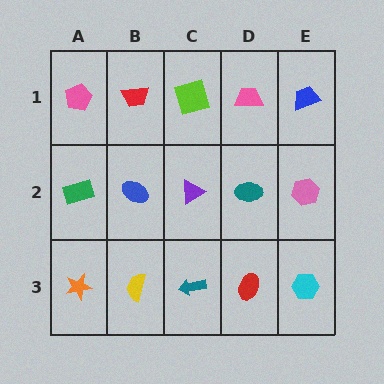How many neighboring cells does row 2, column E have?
3.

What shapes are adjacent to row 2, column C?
A lime square (row 1, column C), a teal arrow (row 3, column C), a blue ellipse (row 2, column B), a teal ellipse (row 2, column D).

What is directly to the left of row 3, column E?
A red ellipse.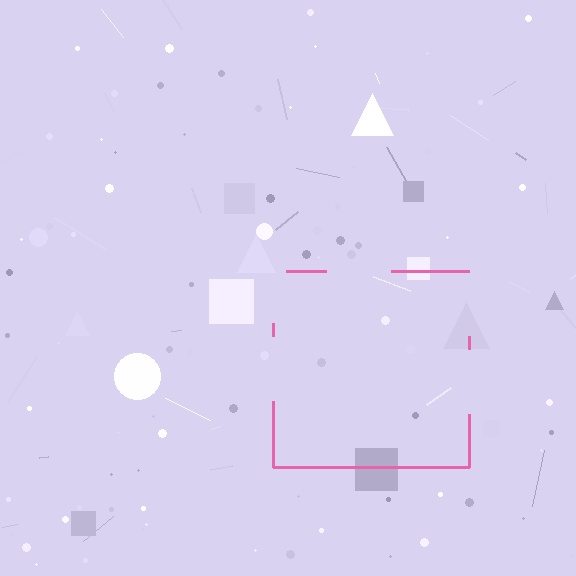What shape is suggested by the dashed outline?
The dashed outline suggests a square.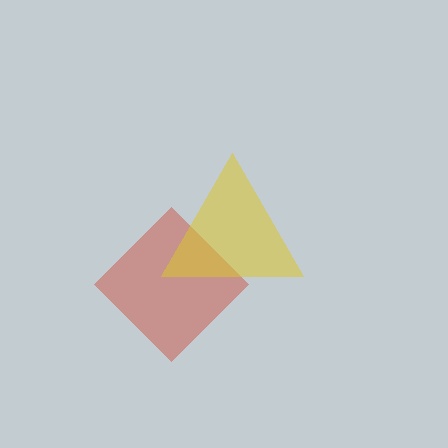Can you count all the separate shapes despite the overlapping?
Yes, there are 2 separate shapes.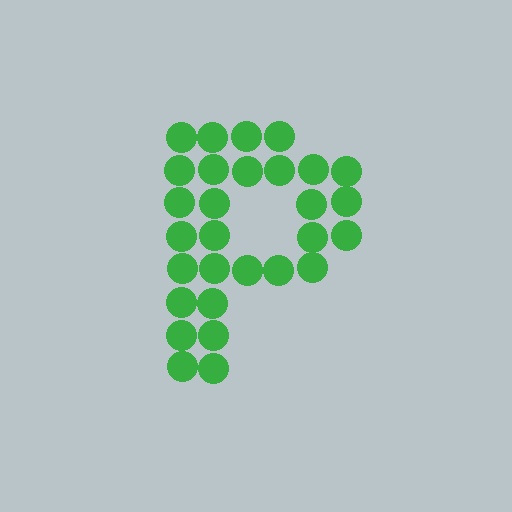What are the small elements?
The small elements are circles.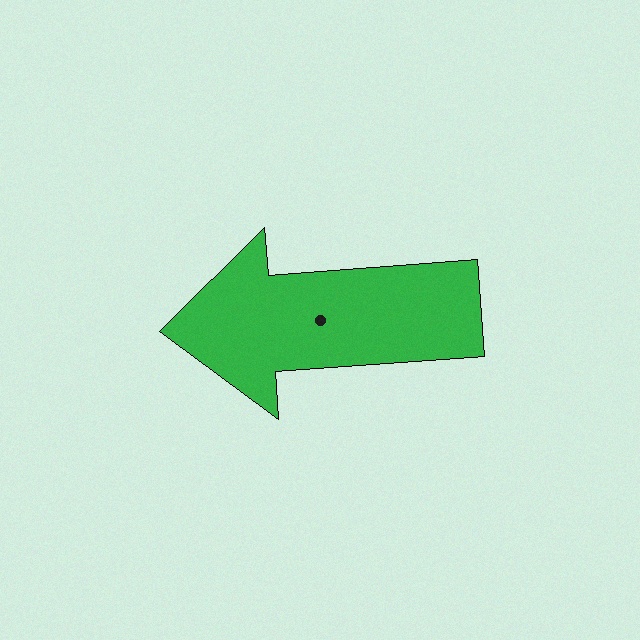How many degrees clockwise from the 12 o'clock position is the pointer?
Approximately 266 degrees.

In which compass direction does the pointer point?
West.